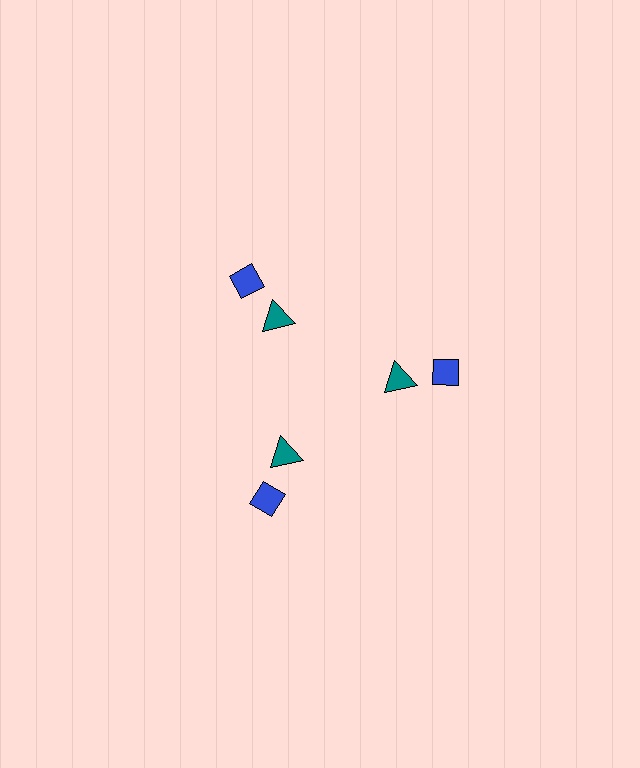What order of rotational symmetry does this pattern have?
This pattern has 3-fold rotational symmetry.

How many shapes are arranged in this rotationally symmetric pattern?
There are 6 shapes, arranged in 3 groups of 2.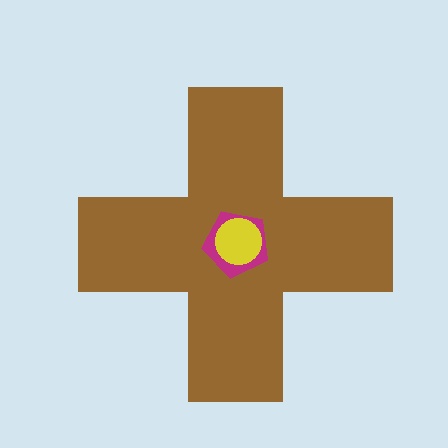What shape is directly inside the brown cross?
The magenta pentagon.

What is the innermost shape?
The yellow circle.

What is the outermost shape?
The brown cross.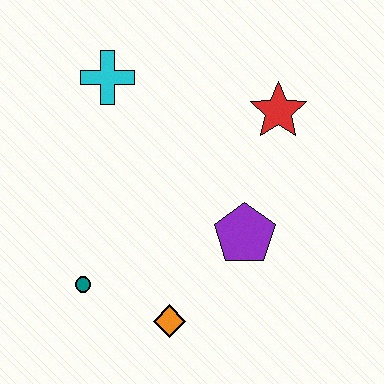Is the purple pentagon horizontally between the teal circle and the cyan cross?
No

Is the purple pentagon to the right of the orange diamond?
Yes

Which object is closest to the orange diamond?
The teal circle is closest to the orange diamond.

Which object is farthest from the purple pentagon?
The cyan cross is farthest from the purple pentagon.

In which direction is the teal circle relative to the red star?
The teal circle is to the left of the red star.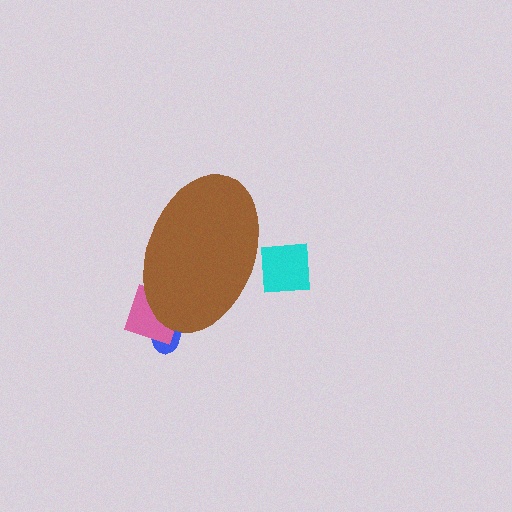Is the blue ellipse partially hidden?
Yes, the blue ellipse is partially hidden behind the brown ellipse.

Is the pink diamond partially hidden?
Yes, the pink diamond is partially hidden behind the brown ellipse.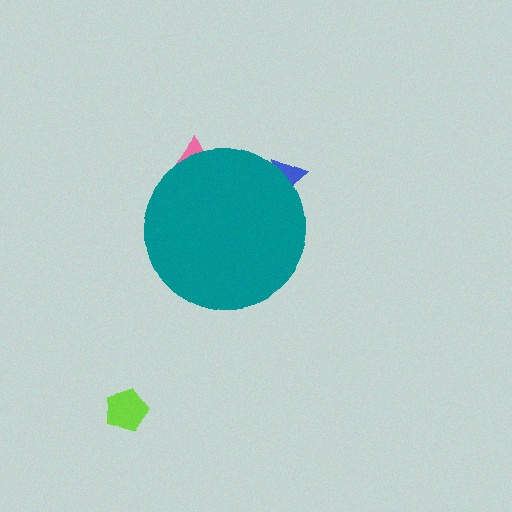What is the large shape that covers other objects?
A teal circle.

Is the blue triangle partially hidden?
Yes, the blue triangle is partially hidden behind the teal circle.